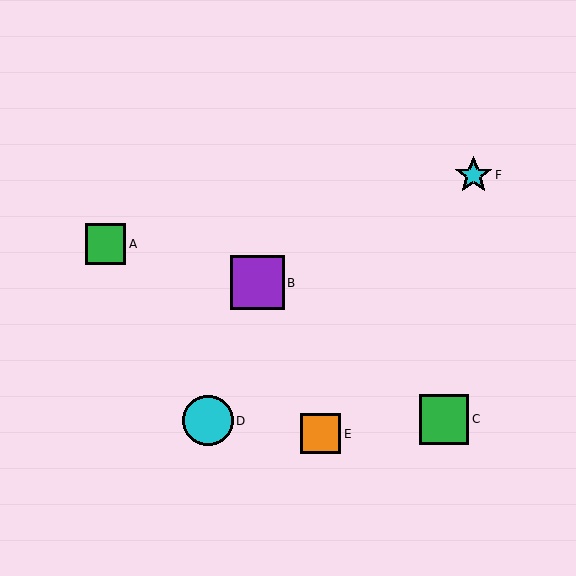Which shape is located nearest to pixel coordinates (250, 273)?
The purple square (labeled B) at (257, 283) is nearest to that location.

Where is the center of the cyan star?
The center of the cyan star is at (474, 175).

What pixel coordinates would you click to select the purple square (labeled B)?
Click at (257, 283) to select the purple square B.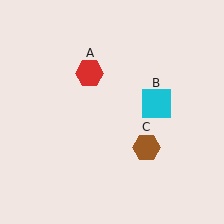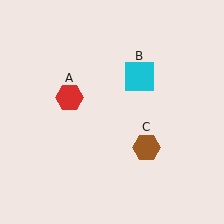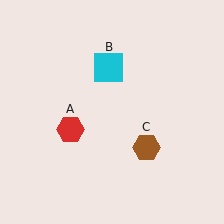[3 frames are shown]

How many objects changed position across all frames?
2 objects changed position: red hexagon (object A), cyan square (object B).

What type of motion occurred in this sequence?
The red hexagon (object A), cyan square (object B) rotated counterclockwise around the center of the scene.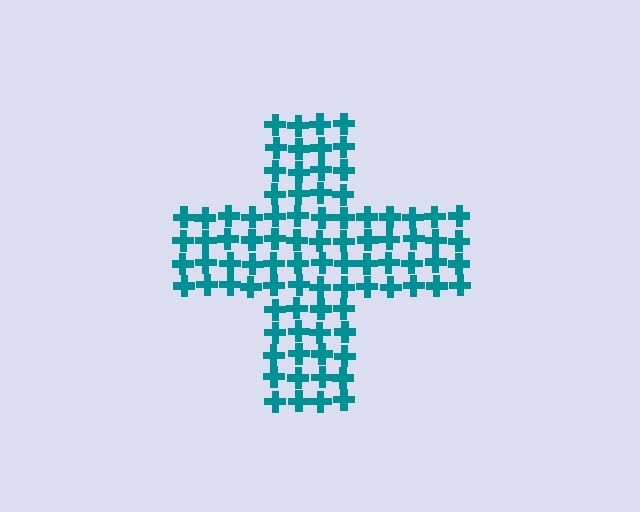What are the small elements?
The small elements are crosses.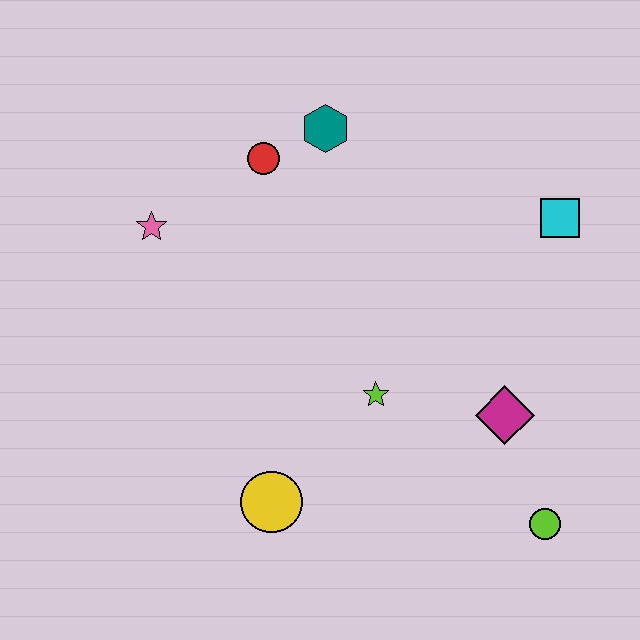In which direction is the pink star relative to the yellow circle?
The pink star is above the yellow circle.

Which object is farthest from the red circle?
The lime circle is farthest from the red circle.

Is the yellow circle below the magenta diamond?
Yes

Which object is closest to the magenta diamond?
The lime circle is closest to the magenta diamond.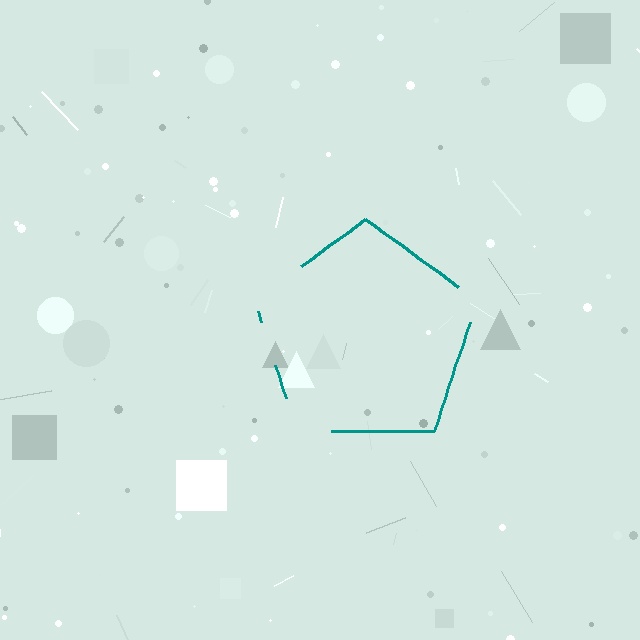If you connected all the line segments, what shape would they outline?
They would outline a pentagon.